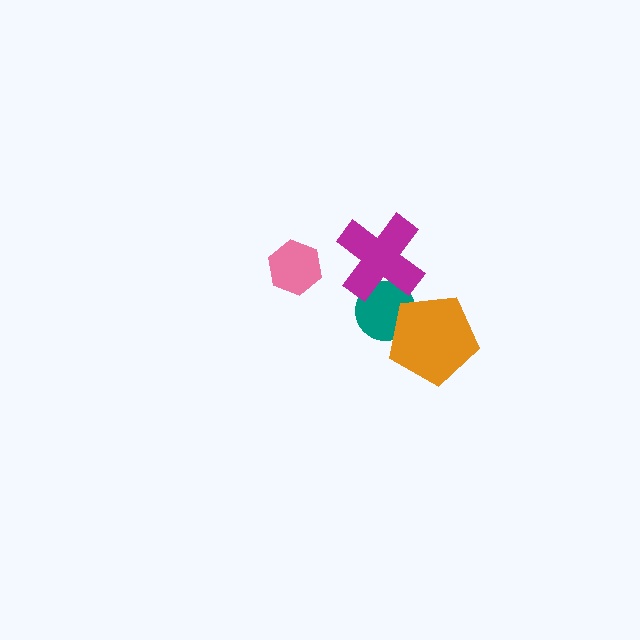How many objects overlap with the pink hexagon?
0 objects overlap with the pink hexagon.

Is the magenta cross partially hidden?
No, no other shape covers it.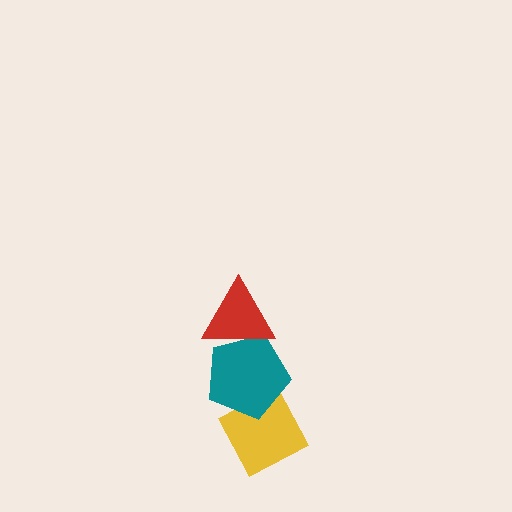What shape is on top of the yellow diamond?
The teal pentagon is on top of the yellow diamond.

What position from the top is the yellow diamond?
The yellow diamond is 3rd from the top.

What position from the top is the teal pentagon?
The teal pentagon is 2nd from the top.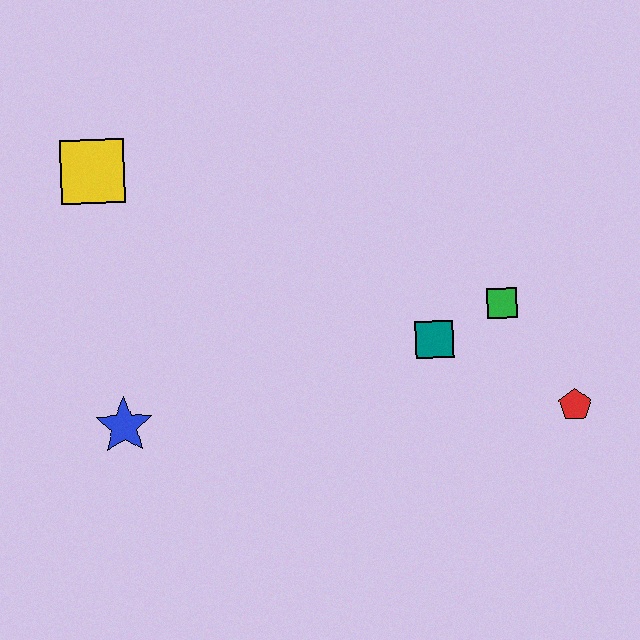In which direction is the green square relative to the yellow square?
The green square is to the right of the yellow square.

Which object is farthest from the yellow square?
The red pentagon is farthest from the yellow square.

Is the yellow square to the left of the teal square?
Yes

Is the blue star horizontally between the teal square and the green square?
No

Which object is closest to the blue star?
The yellow square is closest to the blue star.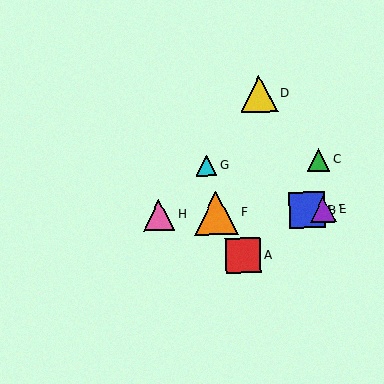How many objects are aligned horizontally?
4 objects (B, E, F, H) are aligned horizontally.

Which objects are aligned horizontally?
Objects B, E, F, H are aligned horizontally.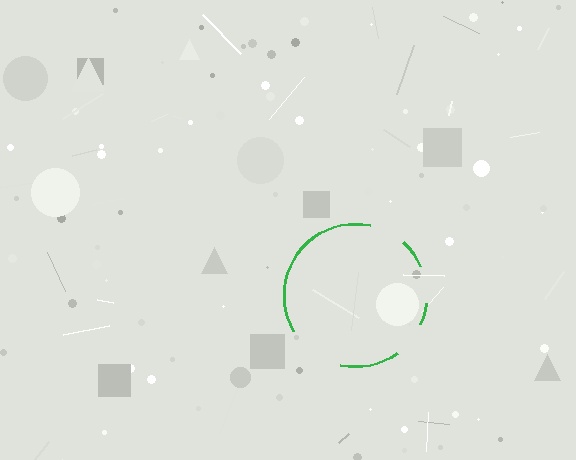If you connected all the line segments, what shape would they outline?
They would outline a circle.